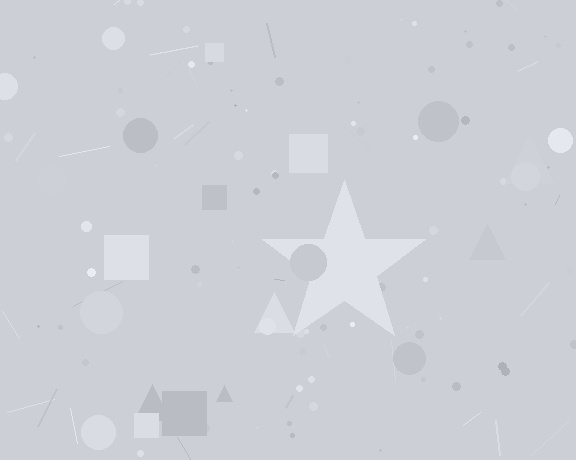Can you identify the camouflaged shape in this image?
The camouflaged shape is a star.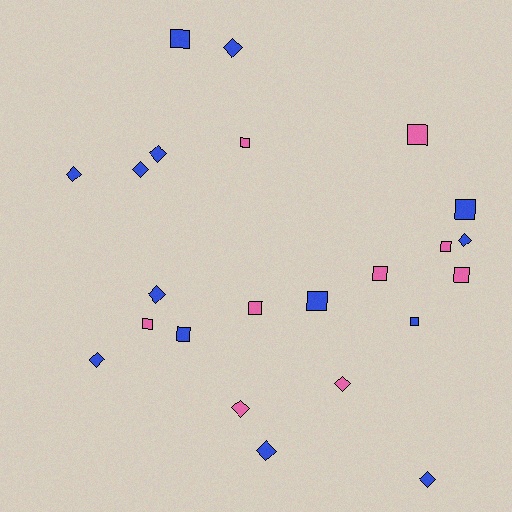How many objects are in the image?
There are 23 objects.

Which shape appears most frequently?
Square, with 12 objects.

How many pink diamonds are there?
There are 2 pink diamonds.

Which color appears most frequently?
Blue, with 14 objects.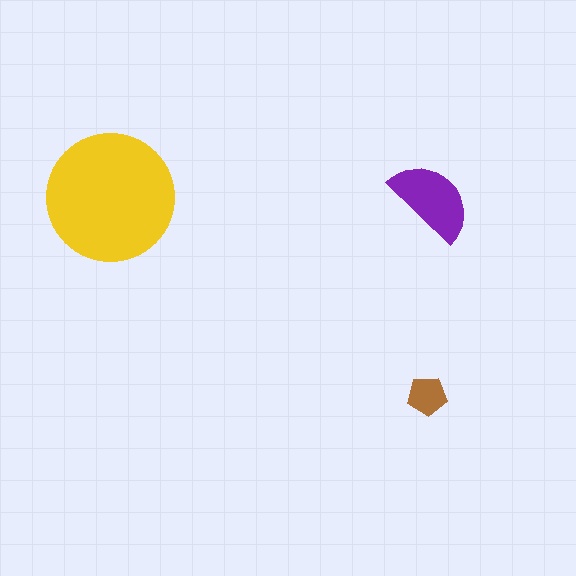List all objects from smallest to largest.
The brown pentagon, the purple semicircle, the yellow circle.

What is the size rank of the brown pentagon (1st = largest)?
3rd.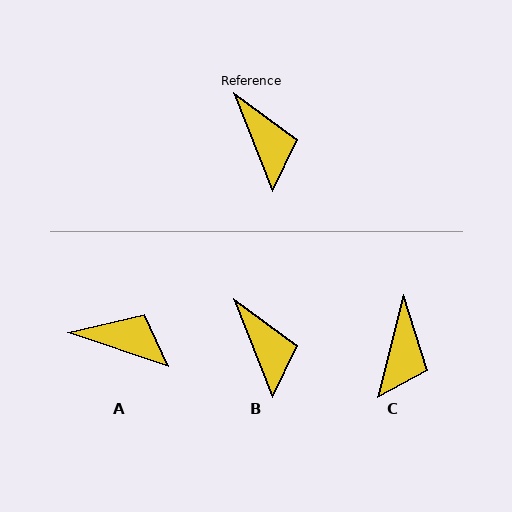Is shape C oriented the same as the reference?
No, it is off by about 36 degrees.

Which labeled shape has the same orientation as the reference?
B.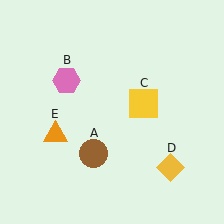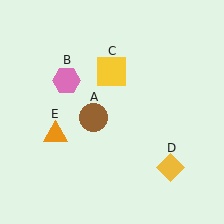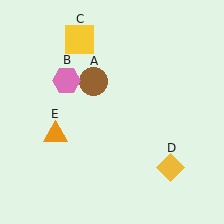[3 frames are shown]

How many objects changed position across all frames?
2 objects changed position: brown circle (object A), yellow square (object C).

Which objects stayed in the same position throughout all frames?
Pink hexagon (object B) and yellow diamond (object D) and orange triangle (object E) remained stationary.